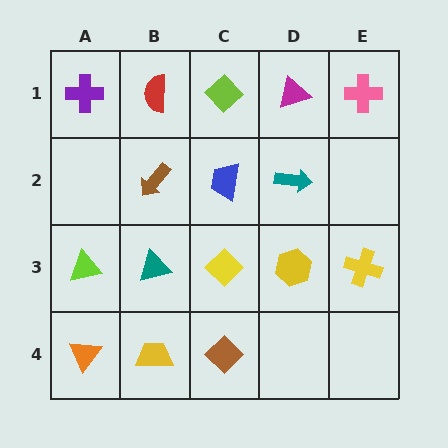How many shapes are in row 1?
5 shapes.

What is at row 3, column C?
A yellow diamond.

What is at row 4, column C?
A brown diamond.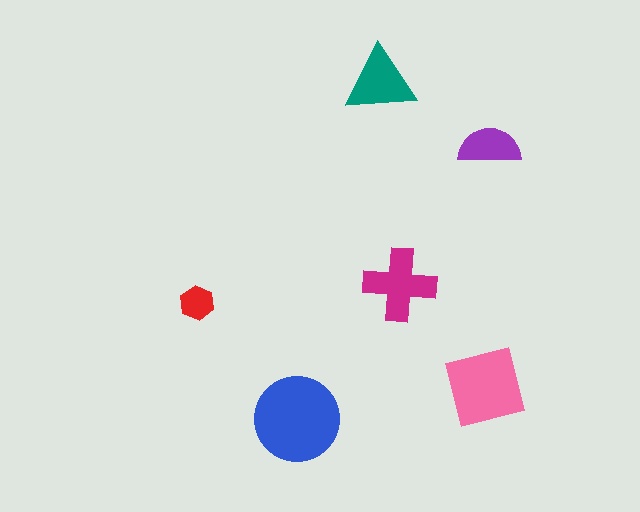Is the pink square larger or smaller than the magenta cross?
Larger.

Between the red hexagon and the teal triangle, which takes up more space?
The teal triangle.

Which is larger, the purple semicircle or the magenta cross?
The magenta cross.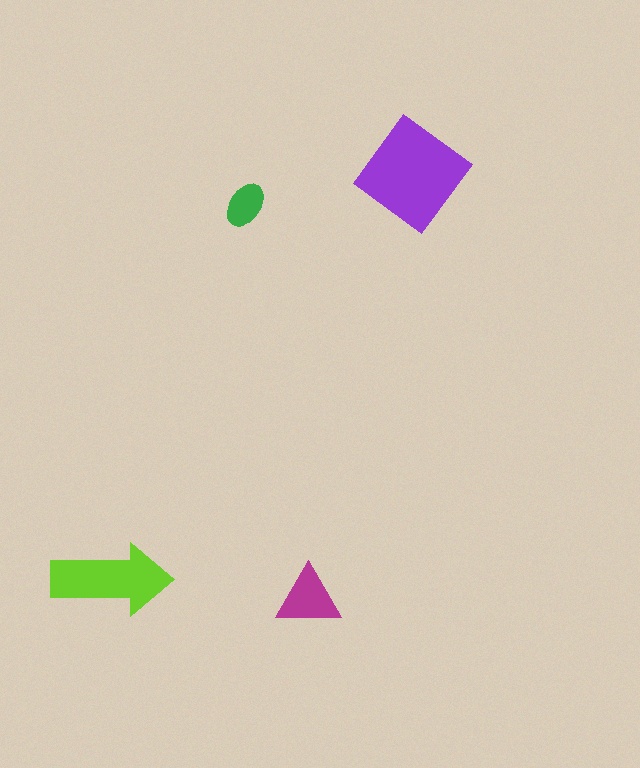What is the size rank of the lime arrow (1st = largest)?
2nd.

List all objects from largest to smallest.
The purple diamond, the lime arrow, the magenta triangle, the green ellipse.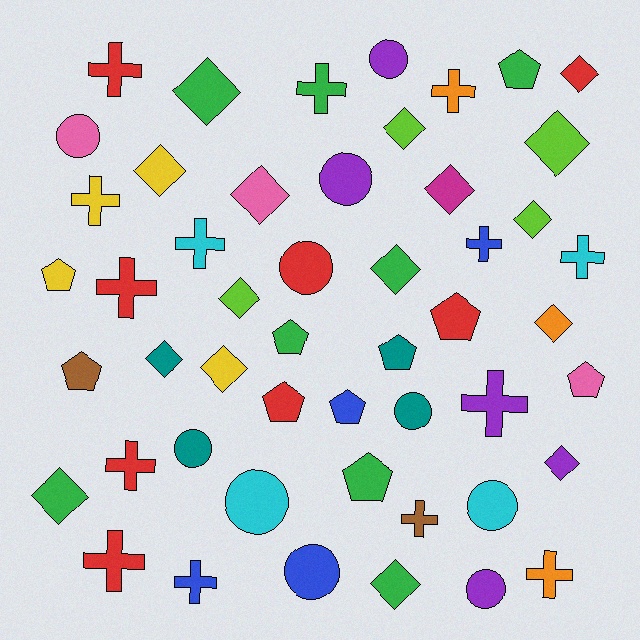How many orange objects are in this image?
There are 3 orange objects.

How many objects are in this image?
There are 50 objects.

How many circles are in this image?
There are 10 circles.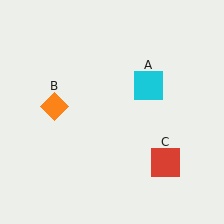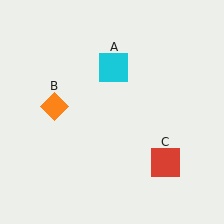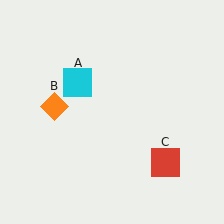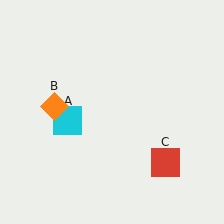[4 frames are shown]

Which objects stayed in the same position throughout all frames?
Orange diamond (object B) and red square (object C) remained stationary.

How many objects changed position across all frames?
1 object changed position: cyan square (object A).